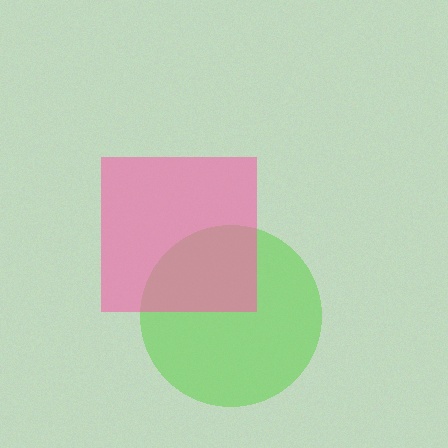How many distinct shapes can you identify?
There are 2 distinct shapes: a lime circle, a pink square.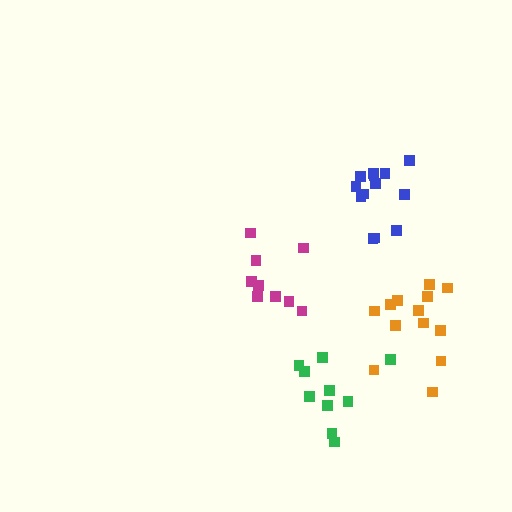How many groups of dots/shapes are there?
There are 4 groups.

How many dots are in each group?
Group 1: 13 dots, Group 2: 10 dots, Group 3: 9 dots, Group 4: 13 dots (45 total).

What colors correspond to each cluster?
The clusters are colored: orange, green, magenta, blue.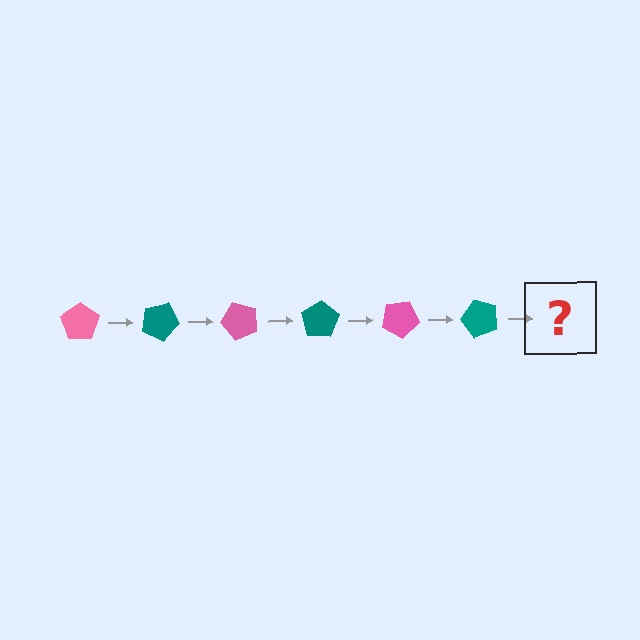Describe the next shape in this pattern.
It should be a pink pentagon, rotated 150 degrees from the start.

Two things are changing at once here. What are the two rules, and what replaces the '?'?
The two rules are that it rotates 25 degrees each step and the color cycles through pink and teal. The '?' should be a pink pentagon, rotated 150 degrees from the start.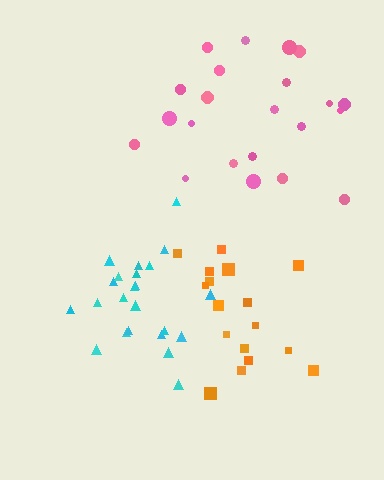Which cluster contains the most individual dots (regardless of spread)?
Cyan (23).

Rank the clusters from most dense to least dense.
cyan, orange, pink.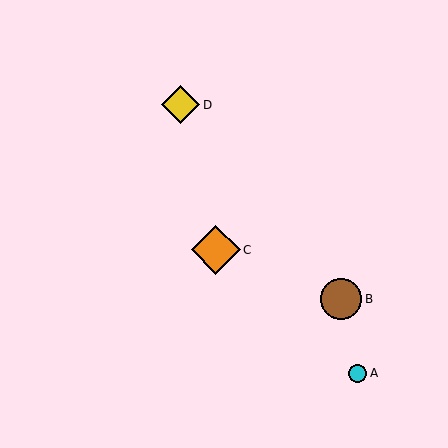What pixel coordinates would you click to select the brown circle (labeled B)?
Click at (341, 299) to select the brown circle B.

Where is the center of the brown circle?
The center of the brown circle is at (341, 299).